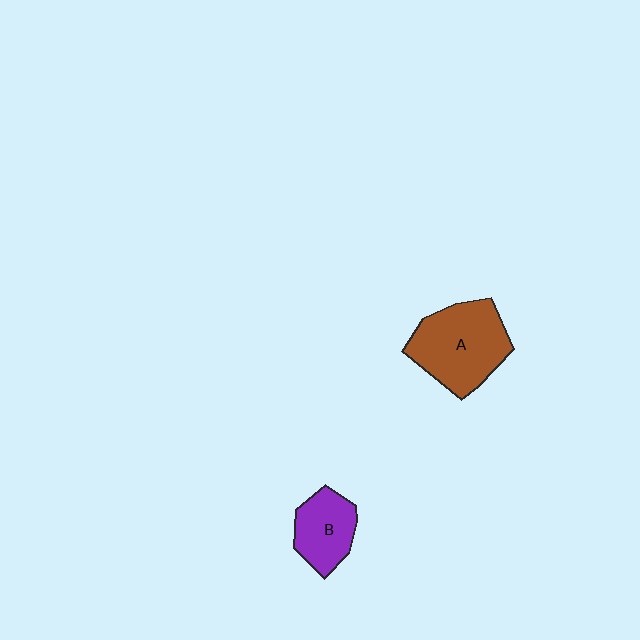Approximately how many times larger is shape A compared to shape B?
Approximately 1.7 times.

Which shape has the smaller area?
Shape B (purple).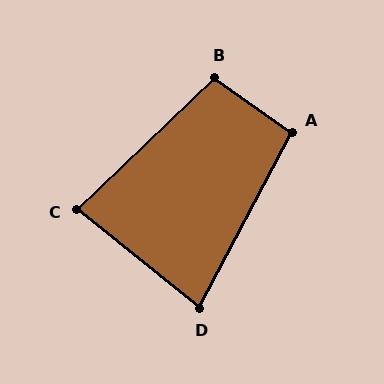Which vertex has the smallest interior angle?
D, at approximately 79 degrees.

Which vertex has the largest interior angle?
B, at approximately 101 degrees.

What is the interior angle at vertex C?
Approximately 83 degrees (acute).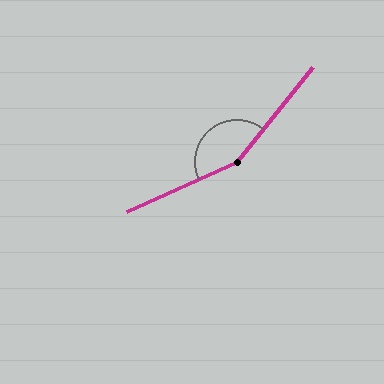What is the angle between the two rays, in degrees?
Approximately 153 degrees.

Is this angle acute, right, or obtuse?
It is obtuse.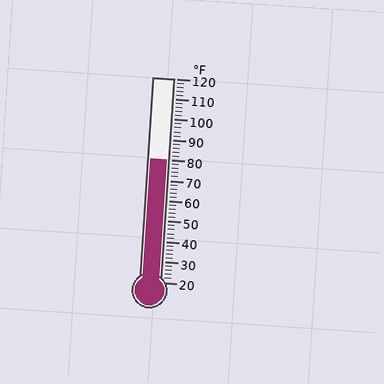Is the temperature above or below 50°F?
The temperature is above 50°F.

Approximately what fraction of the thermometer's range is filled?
The thermometer is filled to approximately 60% of its range.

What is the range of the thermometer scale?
The thermometer scale ranges from 20°F to 120°F.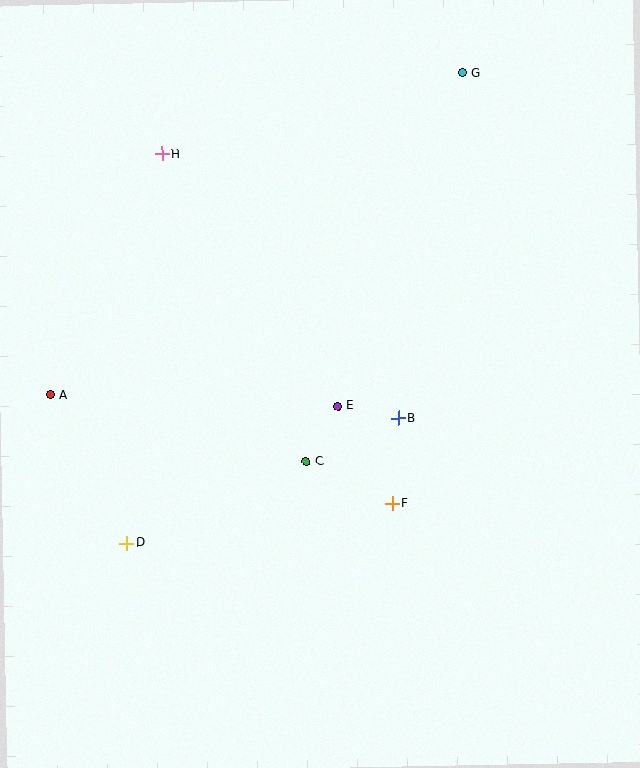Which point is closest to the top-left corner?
Point H is closest to the top-left corner.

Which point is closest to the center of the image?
Point E at (338, 406) is closest to the center.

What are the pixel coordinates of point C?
Point C is at (306, 461).